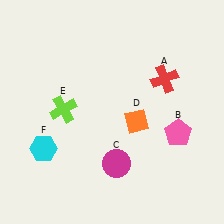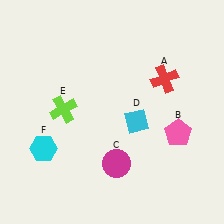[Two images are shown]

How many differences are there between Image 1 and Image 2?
There is 1 difference between the two images.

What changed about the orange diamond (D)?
In Image 1, D is orange. In Image 2, it changed to cyan.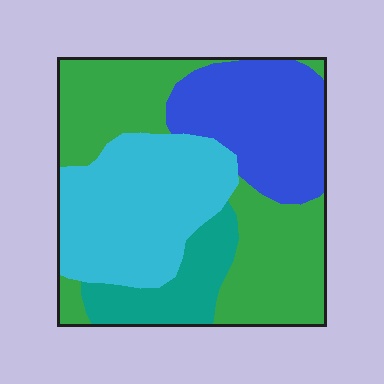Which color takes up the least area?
Teal, at roughly 10%.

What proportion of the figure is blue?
Blue covers 23% of the figure.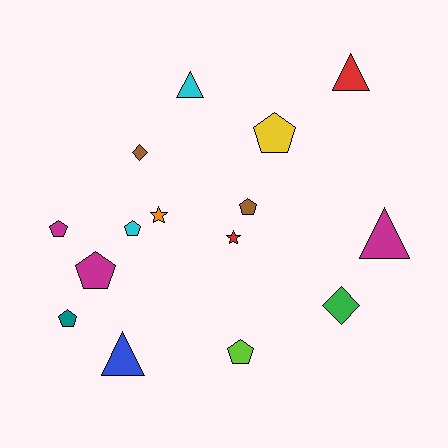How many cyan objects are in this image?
There are 2 cyan objects.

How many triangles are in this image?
There are 4 triangles.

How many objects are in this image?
There are 15 objects.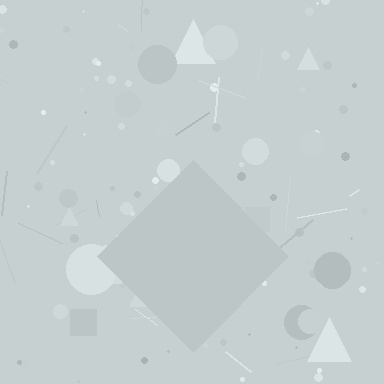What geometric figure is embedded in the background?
A diamond is embedded in the background.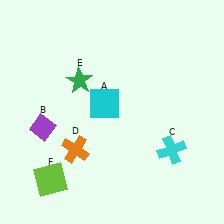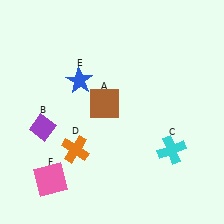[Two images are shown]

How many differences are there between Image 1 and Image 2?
There are 3 differences between the two images.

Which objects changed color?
A changed from cyan to brown. E changed from green to blue. F changed from lime to pink.